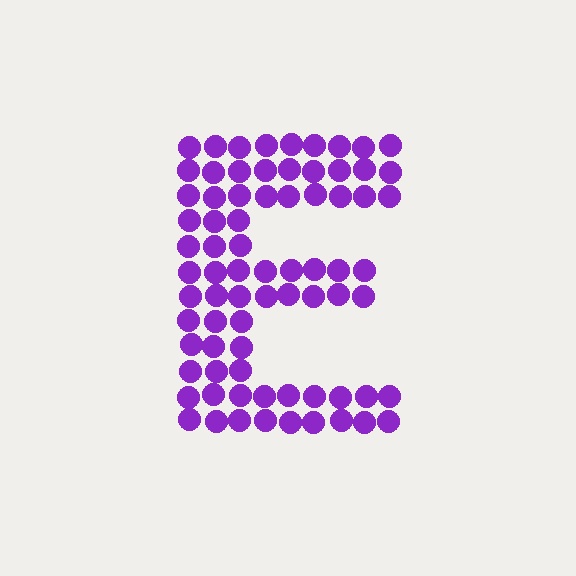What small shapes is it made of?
It is made of small circles.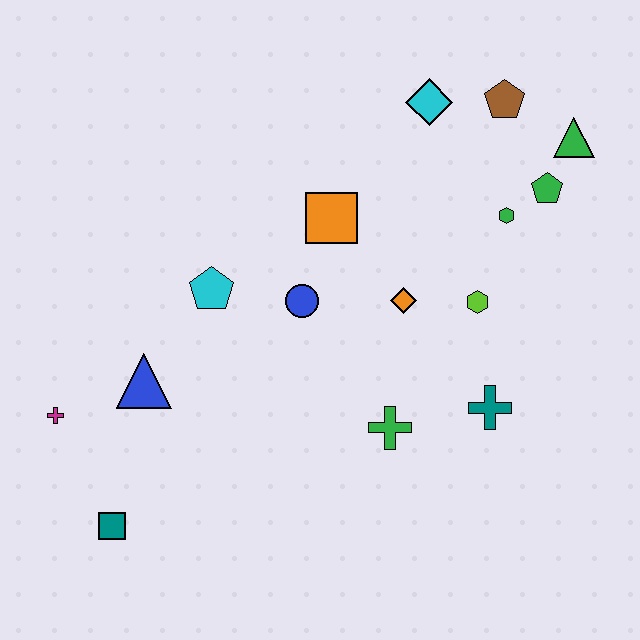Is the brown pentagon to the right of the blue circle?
Yes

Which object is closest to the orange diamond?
The lime hexagon is closest to the orange diamond.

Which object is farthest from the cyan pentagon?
The green triangle is farthest from the cyan pentagon.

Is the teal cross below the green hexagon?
Yes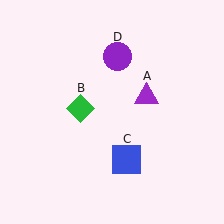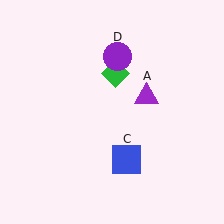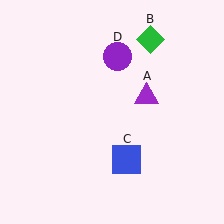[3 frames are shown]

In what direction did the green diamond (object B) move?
The green diamond (object B) moved up and to the right.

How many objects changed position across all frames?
1 object changed position: green diamond (object B).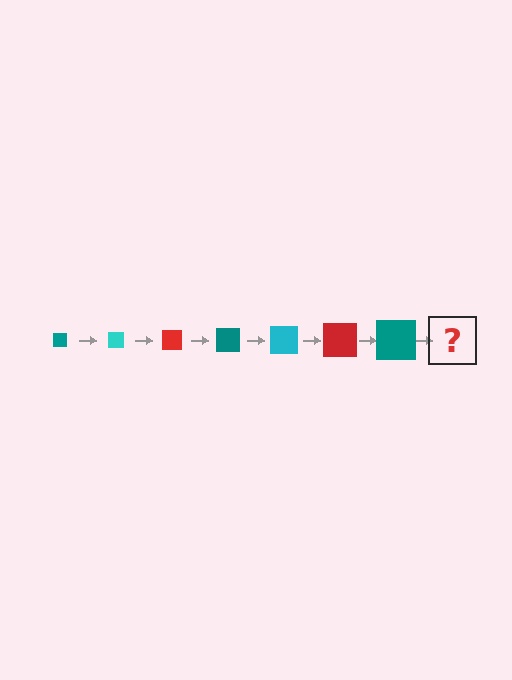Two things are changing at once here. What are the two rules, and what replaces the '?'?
The two rules are that the square grows larger each step and the color cycles through teal, cyan, and red. The '?' should be a cyan square, larger than the previous one.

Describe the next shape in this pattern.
It should be a cyan square, larger than the previous one.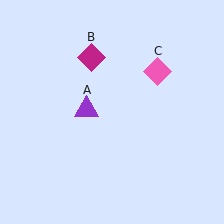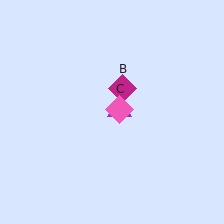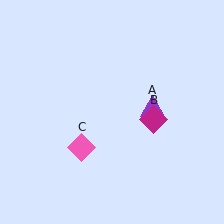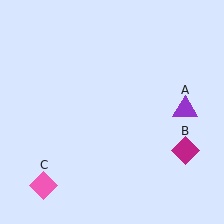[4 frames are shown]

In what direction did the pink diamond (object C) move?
The pink diamond (object C) moved down and to the left.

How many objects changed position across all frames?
3 objects changed position: purple triangle (object A), magenta diamond (object B), pink diamond (object C).